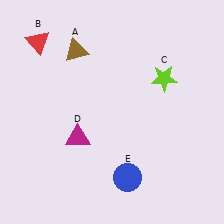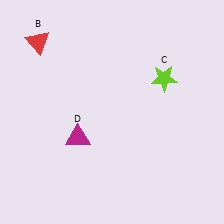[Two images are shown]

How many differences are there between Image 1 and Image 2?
There are 2 differences between the two images.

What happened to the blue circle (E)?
The blue circle (E) was removed in Image 2. It was in the bottom-right area of Image 1.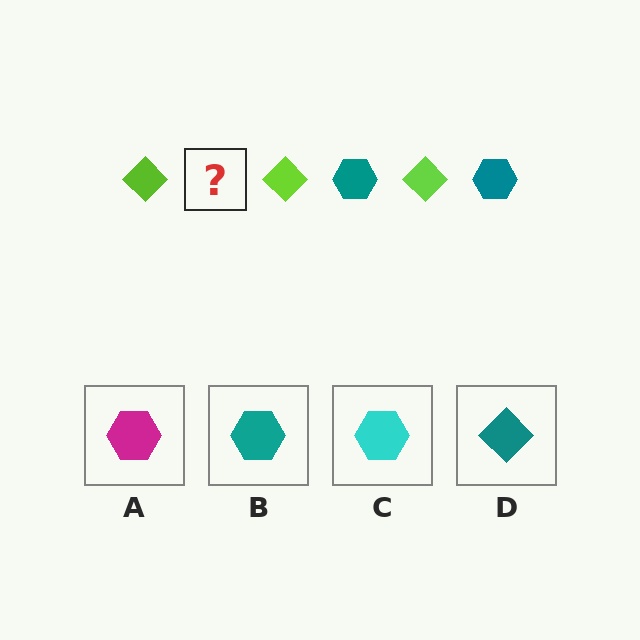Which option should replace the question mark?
Option B.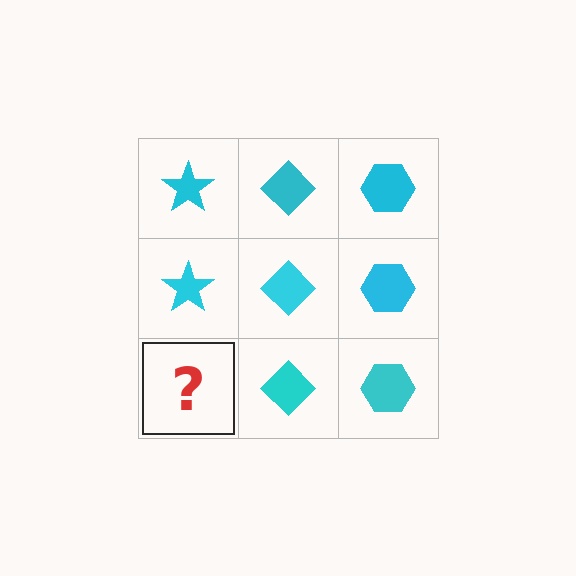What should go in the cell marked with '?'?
The missing cell should contain a cyan star.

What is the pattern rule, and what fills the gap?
The rule is that each column has a consistent shape. The gap should be filled with a cyan star.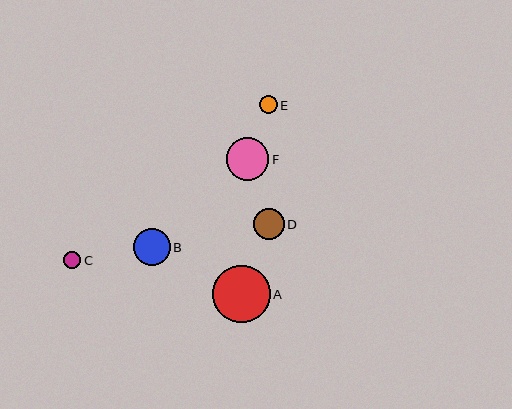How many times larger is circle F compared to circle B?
Circle F is approximately 1.1 times the size of circle B.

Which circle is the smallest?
Circle C is the smallest with a size of approximately 17 pixels.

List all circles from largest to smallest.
From largest to smallest: A, F, B, D, E, C.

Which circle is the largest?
Circle A is the largest with a size of approximately 58 pixels.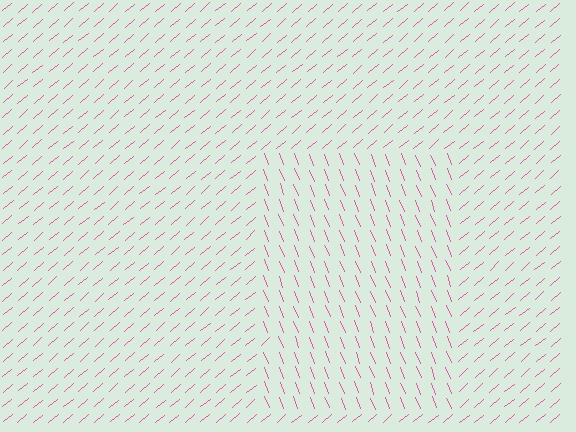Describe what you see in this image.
The image is filled with small pink line segments. A rectangle region in the image has lines oriented differently from the surrounding lines, creating a visible texture boundary.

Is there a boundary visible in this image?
Yes, there is a texture boundary formed by a change in line orientation.